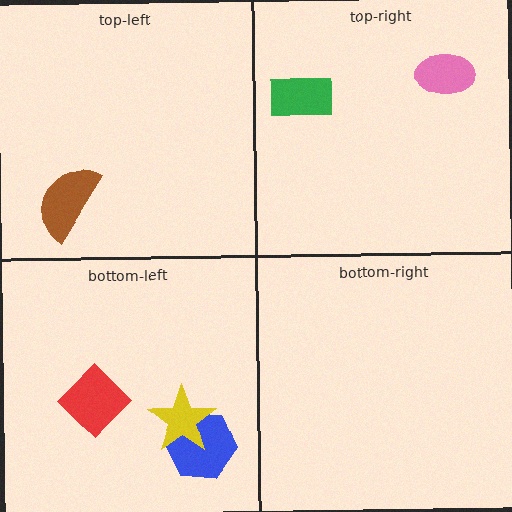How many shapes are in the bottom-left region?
3.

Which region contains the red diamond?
The bottom-left region.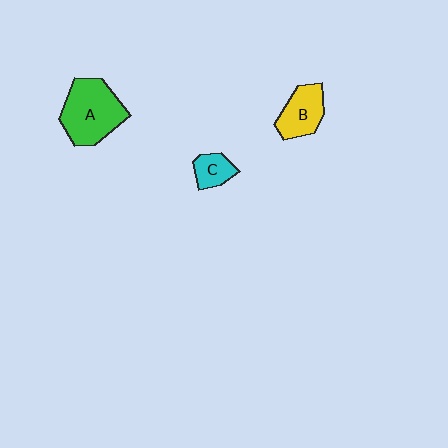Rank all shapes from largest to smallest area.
From largest to smallest: A (green), B (yellow), C (cyan).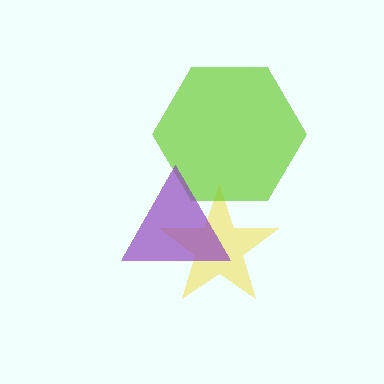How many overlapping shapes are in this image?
There are 3 overlapping shapes in the image.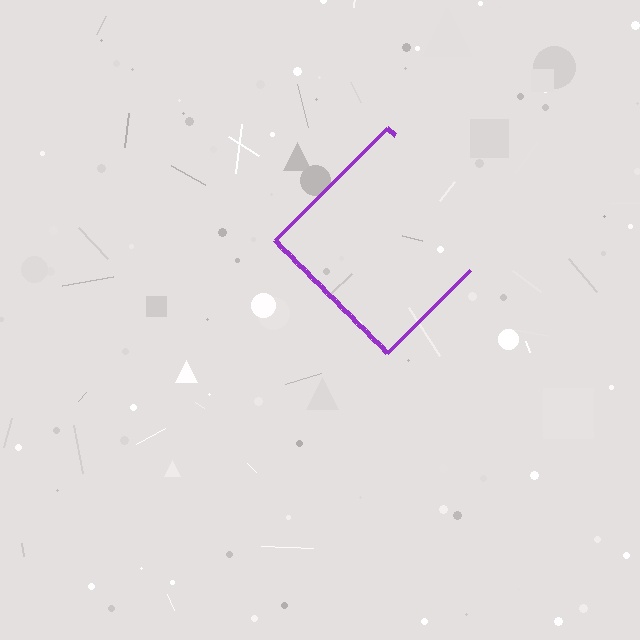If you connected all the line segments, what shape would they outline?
They would outline a diamond.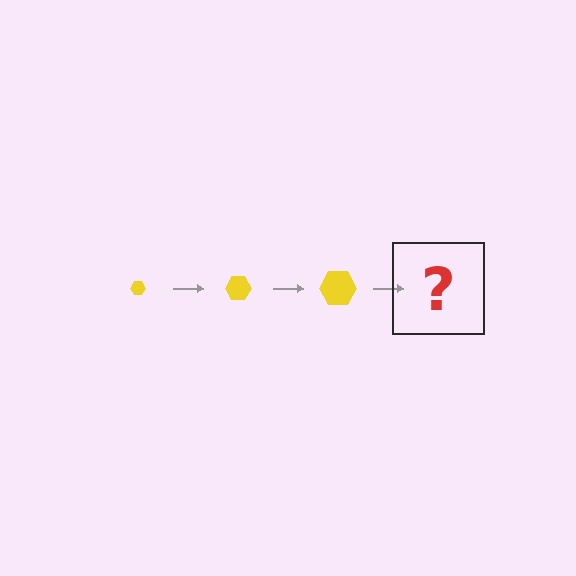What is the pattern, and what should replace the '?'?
The pattern is that the hexagon gets progressively larger each step. The '?' should be a yellow hexagon, larger than the previous one.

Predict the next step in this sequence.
The next step is a yellow hexagon, larger than the previous one.